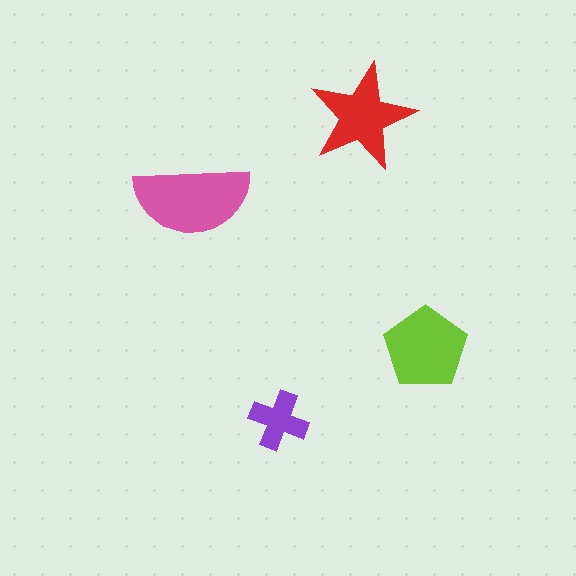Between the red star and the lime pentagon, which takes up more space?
The lime pentagon.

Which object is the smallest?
The purple cross.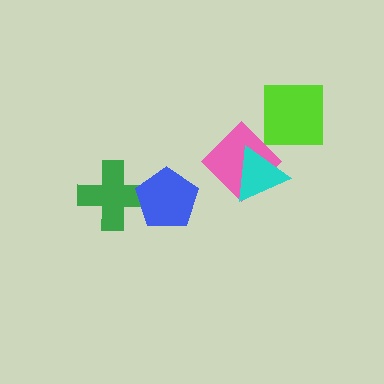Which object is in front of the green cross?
The blue pentagon is in front of the green cross.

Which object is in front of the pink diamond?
The cyan triangle is in front of the pink diamond.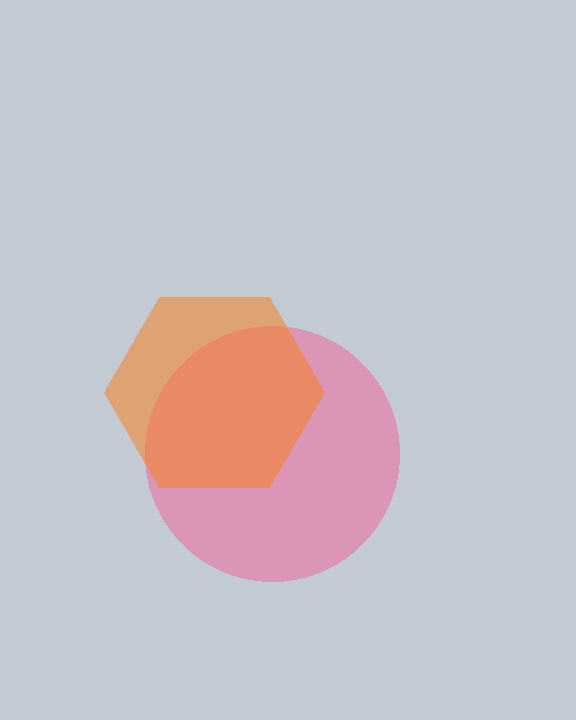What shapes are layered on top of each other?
The layered shapes are: a pink circle, an orange hexagon.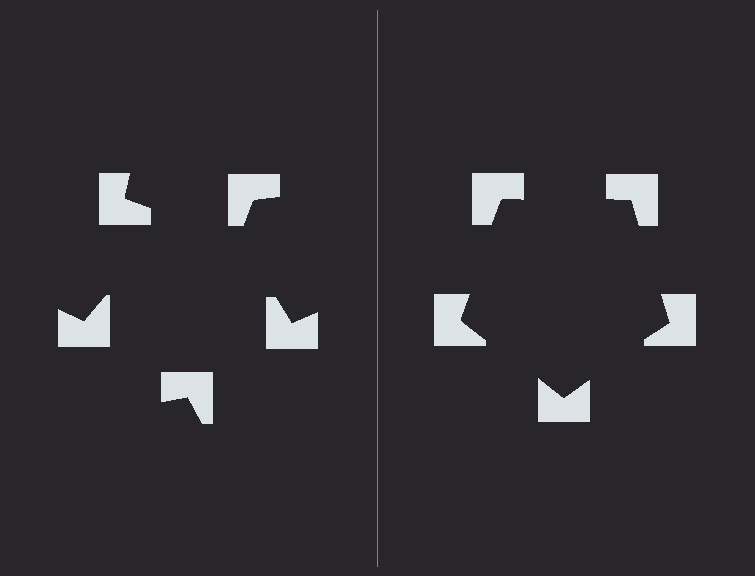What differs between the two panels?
The notched squares are positioned identically on both sides; only the wedge orientations differ. On the right they align to a pentagon; on the left they are misaligned.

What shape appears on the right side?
An illusory pentagon.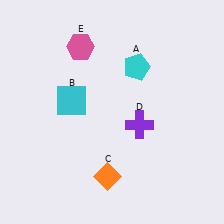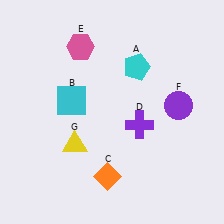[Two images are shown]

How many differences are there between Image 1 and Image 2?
There are 2 differences between the two images.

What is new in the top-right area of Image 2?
A purple circle (F) was added in the top-right area of Image 2.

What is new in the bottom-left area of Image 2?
A yellow triangle (G) was added in the bottom-left area of Image 2.